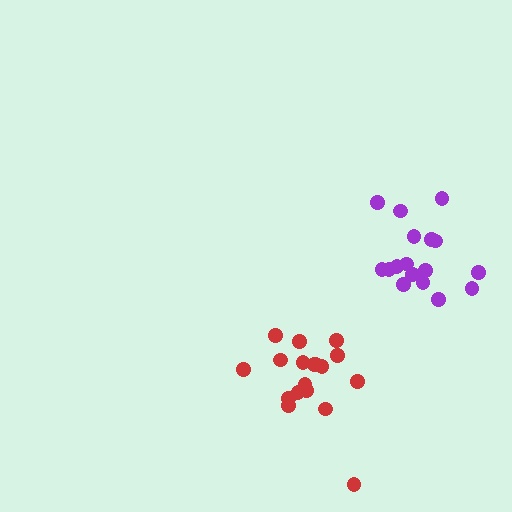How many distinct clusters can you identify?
There are 2 distinct clusters.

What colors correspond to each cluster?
The clusters are colored: red, purple.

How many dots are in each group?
Group 1: 18 dots, Group 2: 17 dots (35 total).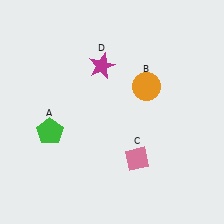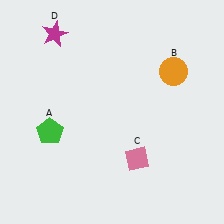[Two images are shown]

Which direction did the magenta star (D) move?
The magenta star (D) moved left.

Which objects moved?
The objects that moved are: the orange circle (B), the magenta star (D).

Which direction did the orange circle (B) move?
The orange circle (B) moved right.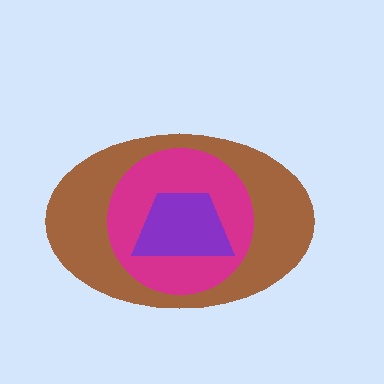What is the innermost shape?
The purple trapezoid.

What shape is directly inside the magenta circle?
The purple trapezoid.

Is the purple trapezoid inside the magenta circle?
Yes.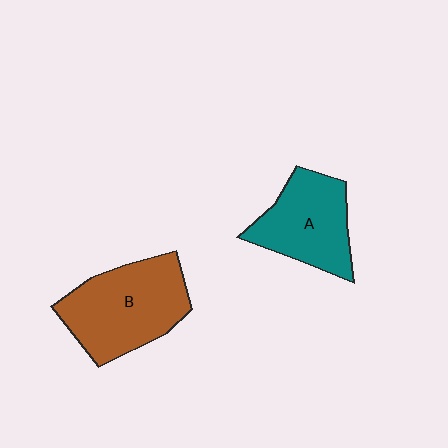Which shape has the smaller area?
Shape A (teal).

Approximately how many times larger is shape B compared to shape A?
Approximately 1.3 times.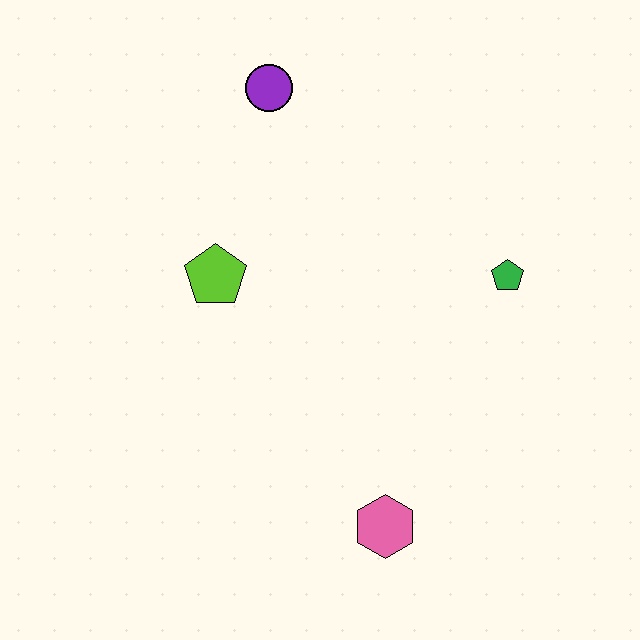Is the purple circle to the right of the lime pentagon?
Yes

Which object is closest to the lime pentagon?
The purple circle is closest to the lime pentagon.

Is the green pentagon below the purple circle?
Yes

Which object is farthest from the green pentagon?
The purple circle is farthest from the green pentagon.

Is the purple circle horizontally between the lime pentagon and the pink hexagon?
Yes